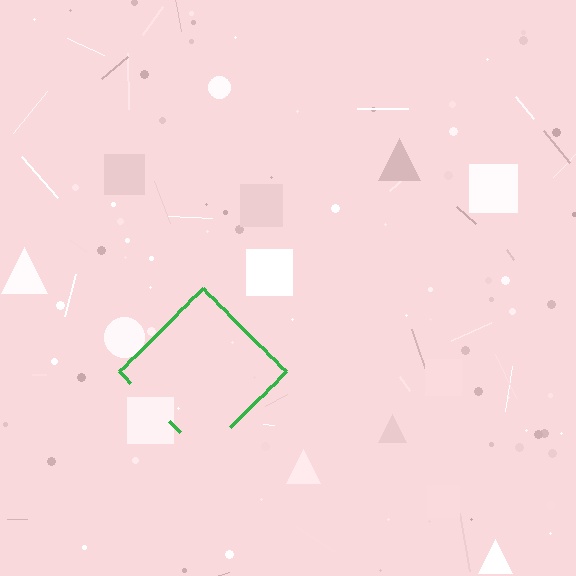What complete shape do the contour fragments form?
The contour fragments form a diamond.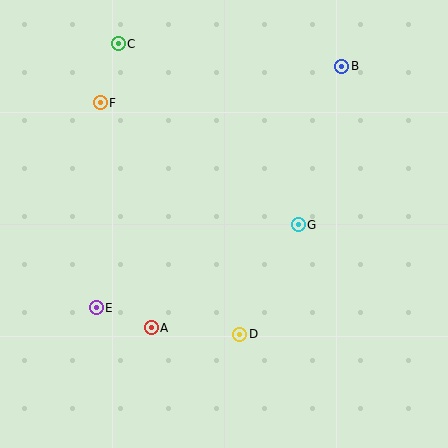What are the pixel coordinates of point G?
Point G is at (298, 225).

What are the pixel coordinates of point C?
Point C is at (118, 44).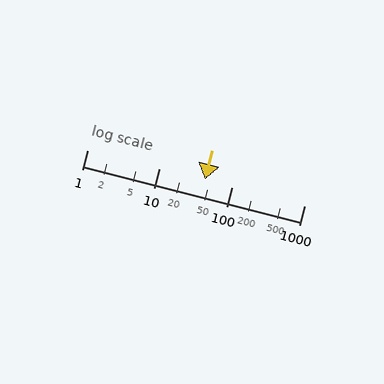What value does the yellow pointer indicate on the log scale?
The pointer indicates approximately 42.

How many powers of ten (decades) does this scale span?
The scale spans 3 decades, from 1 to 1000.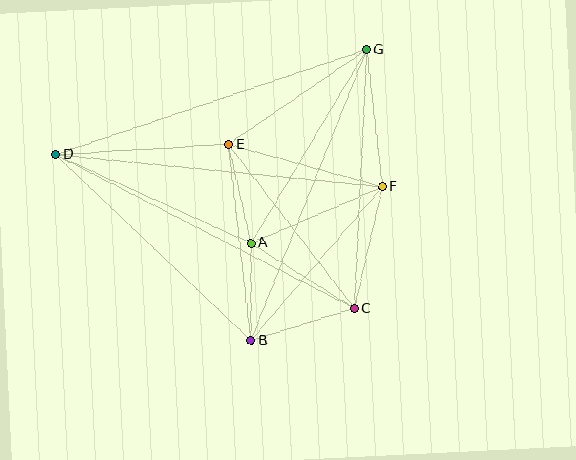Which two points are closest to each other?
Points A and B are closest to each other.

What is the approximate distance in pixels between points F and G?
The distance between F and G is approximately 138 pixels.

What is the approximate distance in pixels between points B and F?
The distance between B and F is approximately 202 pixels.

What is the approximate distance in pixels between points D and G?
The distance between D and G is approximately 328 pixels.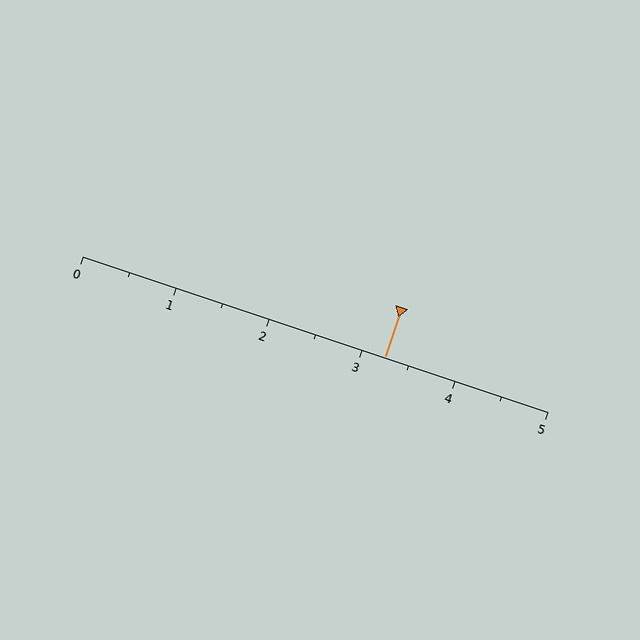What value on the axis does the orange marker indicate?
The marker indicates approximately 3.2.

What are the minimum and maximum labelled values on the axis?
The axis runs from 0 to 5.